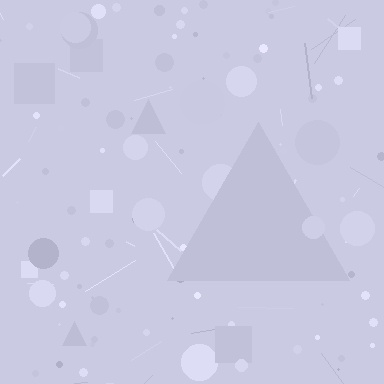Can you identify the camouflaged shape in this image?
The camouflaged shape is a triangle.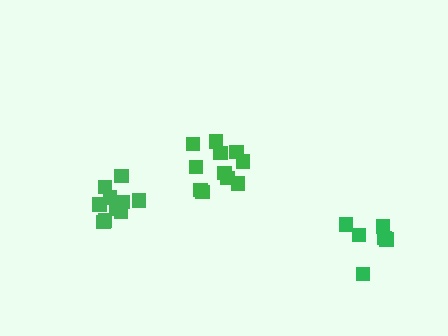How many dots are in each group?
Group 1: 11 dots, Group 2: 6 dots, Group 3: 11 dots (28 total).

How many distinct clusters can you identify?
There are 3 distinct clusters.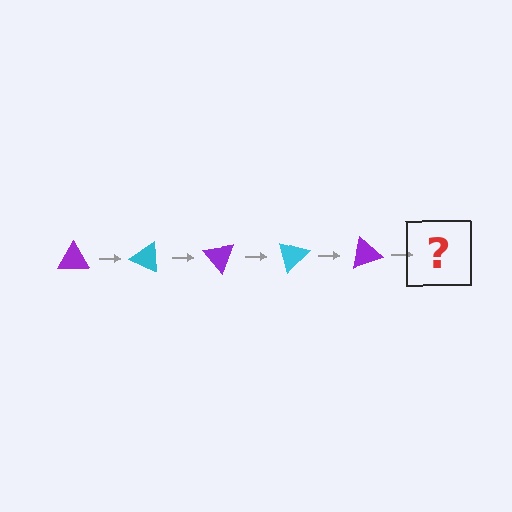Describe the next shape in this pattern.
It should be a cyan triangle, rotated 125 degrees from the start.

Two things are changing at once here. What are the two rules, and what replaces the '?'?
The two rules are that it rotates 25 degrees each step and the color cycles through purple and cyan. The '?' should be a cyan triangle, rotated 125 degrees from the start.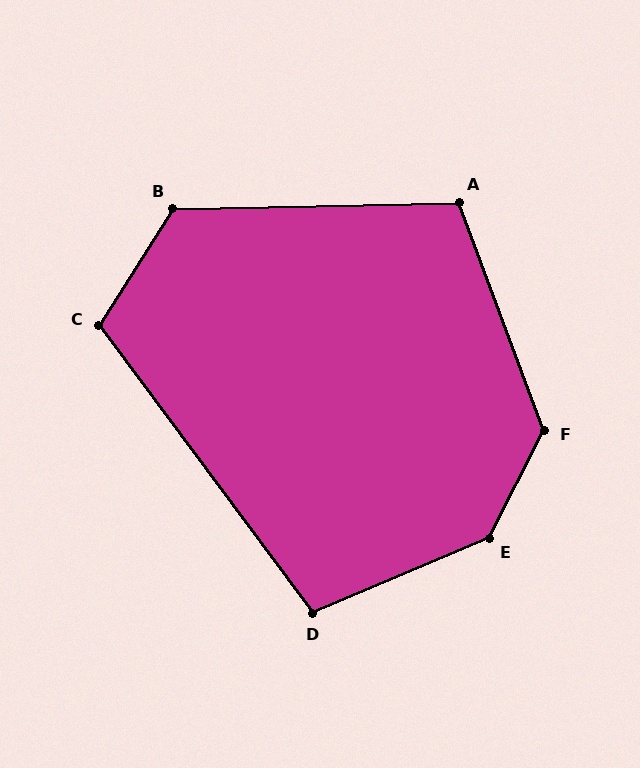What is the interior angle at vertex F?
Approximately 133 degrees (obtuse).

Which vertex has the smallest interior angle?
D, at approximately 104 degrees.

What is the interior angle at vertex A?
Approximately 109 degrees (obtuse).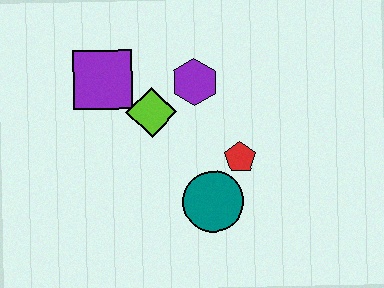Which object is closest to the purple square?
The lime diamond is closest to the purple square.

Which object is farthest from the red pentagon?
The purple square is farthest from the red pentagon.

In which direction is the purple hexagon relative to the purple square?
The purple hexagon is to the right of the purple square.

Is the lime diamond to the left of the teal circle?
Yes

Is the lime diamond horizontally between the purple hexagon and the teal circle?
No